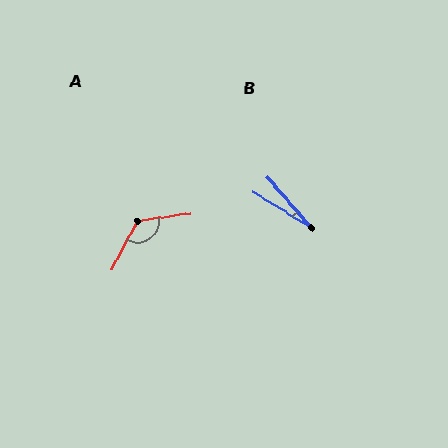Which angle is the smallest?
B, at approximately 17 degrees.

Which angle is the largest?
A, at approximately 125 degrees.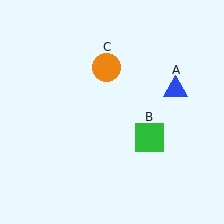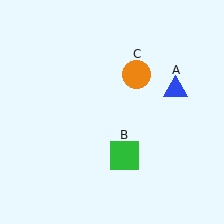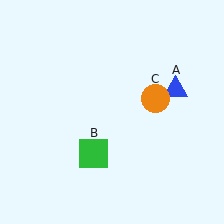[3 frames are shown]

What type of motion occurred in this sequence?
The green square (object B), orange circle (object C) rotated clockwise around the center of the scene.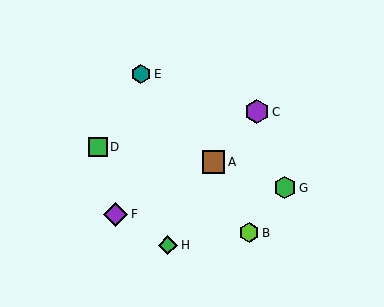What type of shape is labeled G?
Shape G is a green hexagon.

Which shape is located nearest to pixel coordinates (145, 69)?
The teal hexagon (labeled E) at (141, 74) is nearest to that location.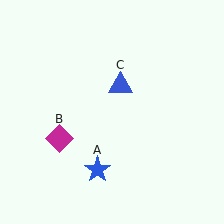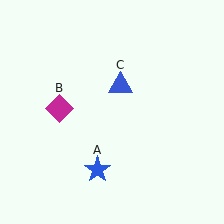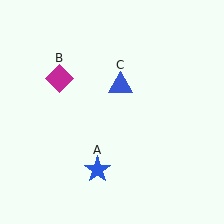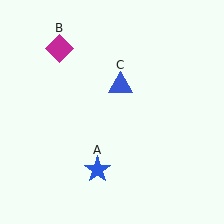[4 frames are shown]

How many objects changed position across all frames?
1 object changed position: magenta diamond (object B).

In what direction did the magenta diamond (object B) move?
The magenta diamond (object B) moved up.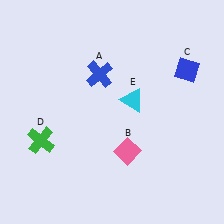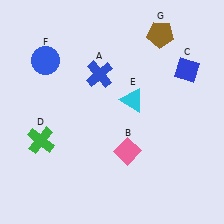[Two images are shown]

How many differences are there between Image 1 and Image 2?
There are 2 differences between the two images.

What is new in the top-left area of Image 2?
A blue circle (F) was added in the top-left area of Image 2.